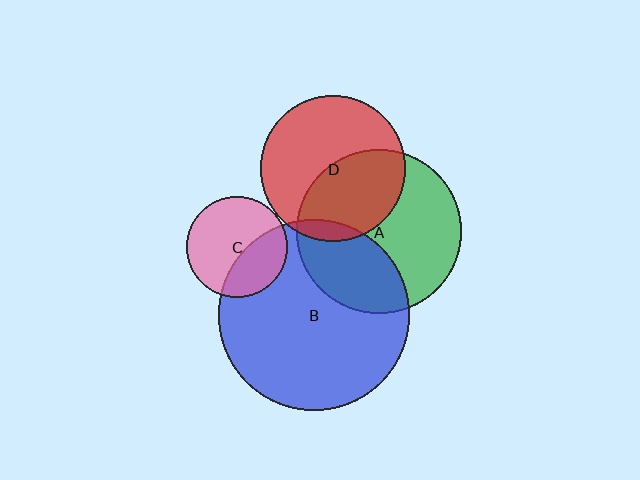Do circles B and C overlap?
Yes.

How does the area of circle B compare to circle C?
Approximately 3.6 times.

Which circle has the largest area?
Circle B (blue).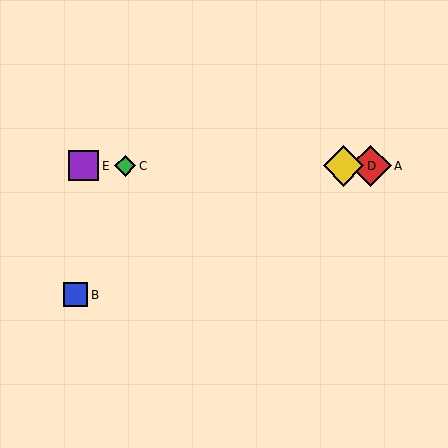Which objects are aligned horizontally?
Objects A, C, D, E are aligned horizontally.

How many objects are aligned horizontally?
4 objects (A, C, D, E) are aligned horizontally.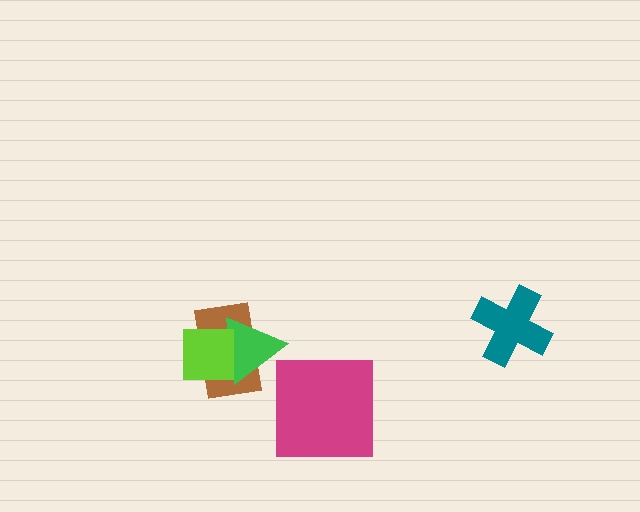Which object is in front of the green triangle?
The lime square is in front of the green triangle.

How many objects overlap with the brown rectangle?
2 objects overlap with the brown rectangle.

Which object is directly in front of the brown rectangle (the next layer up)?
The green triangle is directly in front of the brown rectangle.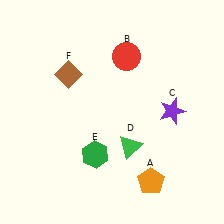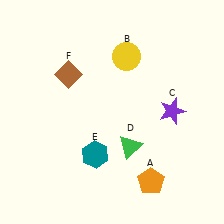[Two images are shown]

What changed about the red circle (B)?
In Image 1, B is red. In Image 2, it changed to yellow.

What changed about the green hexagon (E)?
In Image 1, E is green. In Image 2, it changed to teal.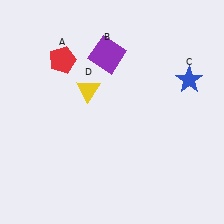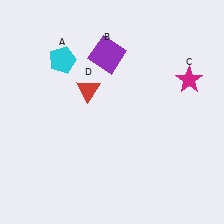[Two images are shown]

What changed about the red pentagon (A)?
In Image 1, A is red. In Image 2, it changed to cyan.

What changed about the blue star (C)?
In Image 1, C is blue. In Image 2, it changed to magenta.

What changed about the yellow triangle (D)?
In Image 1, D is yellow. In Image 2, it changed to red.